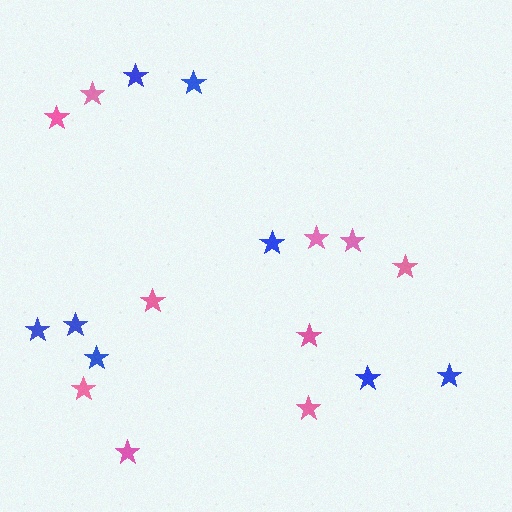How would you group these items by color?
There are 2 groups: one group of pink stars (10) and one group of blue stars (8).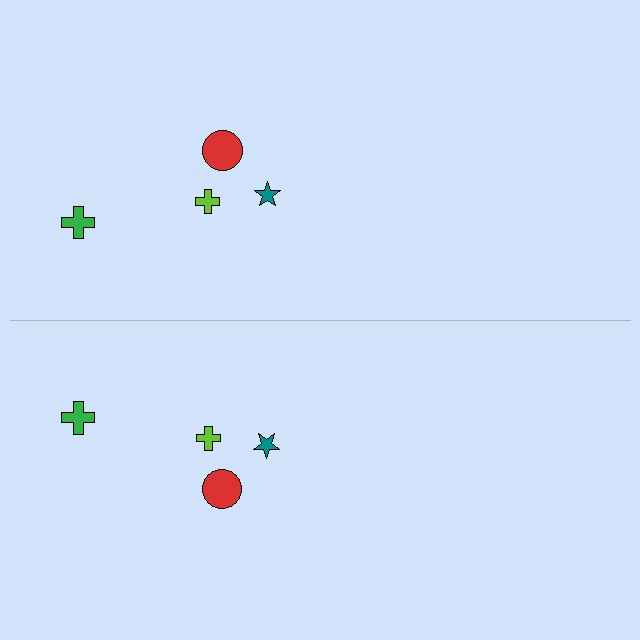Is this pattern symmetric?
Yes, this pattern has bilateral (reflection) symmetry.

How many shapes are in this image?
There are 8 shapes in this image.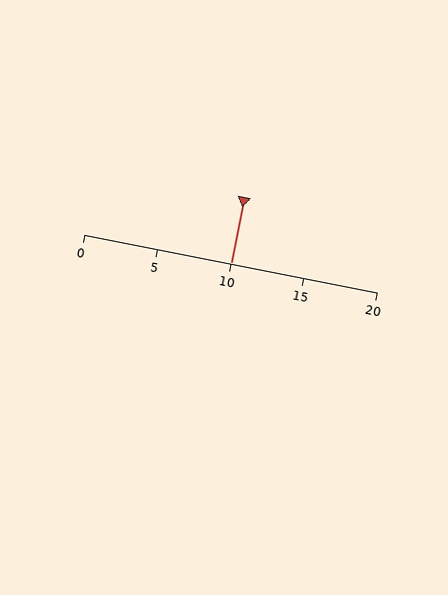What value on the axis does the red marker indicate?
The marker indicates approximately 10.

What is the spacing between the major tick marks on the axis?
The major ticks are spaced 5 apart.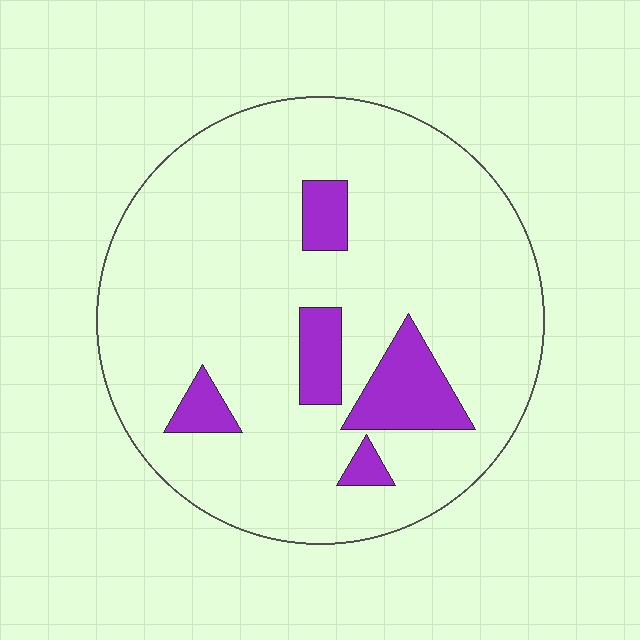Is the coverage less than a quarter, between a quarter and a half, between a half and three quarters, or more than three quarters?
Less than a quarter.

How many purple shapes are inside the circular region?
5.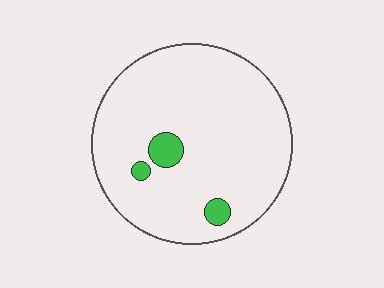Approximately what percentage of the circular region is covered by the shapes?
Approximately 5%.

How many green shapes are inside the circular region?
3.